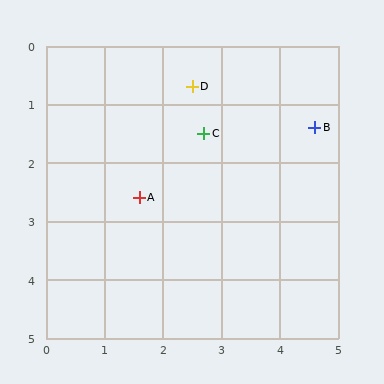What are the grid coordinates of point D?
Point D is at approximately (2.5, 0.7).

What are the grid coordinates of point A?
Point A is at approximately (1.6, 2.6).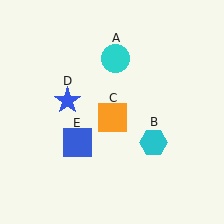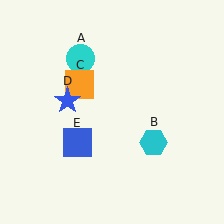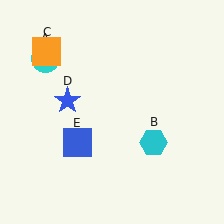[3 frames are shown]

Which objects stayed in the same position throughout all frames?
Cyan hexagon (object B) and blue star (object D) and blue square (object E) remained stationary.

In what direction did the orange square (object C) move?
The orange square (object C) moved up and to the left.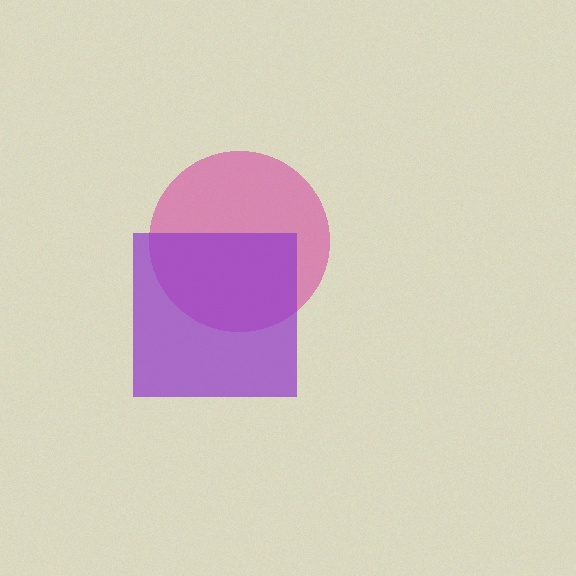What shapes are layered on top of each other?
The layered shapes are: a magenta circle, a purple square.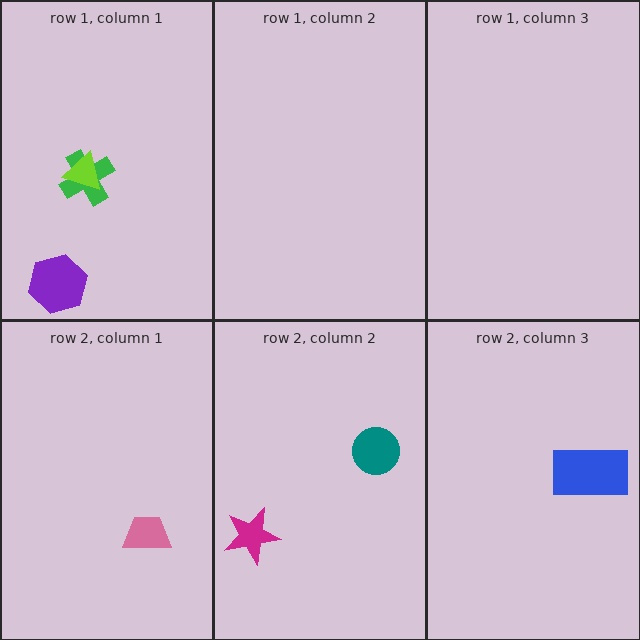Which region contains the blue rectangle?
The row 2, column 3 region.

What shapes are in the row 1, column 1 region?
The green cross, the lime triangle, the purple hexagon.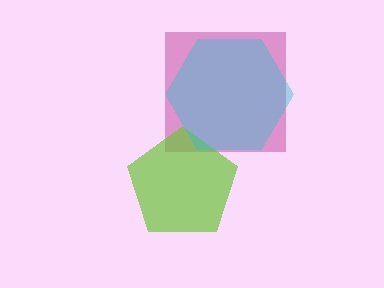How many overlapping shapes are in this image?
There are 3 overlapping shapes in the image.